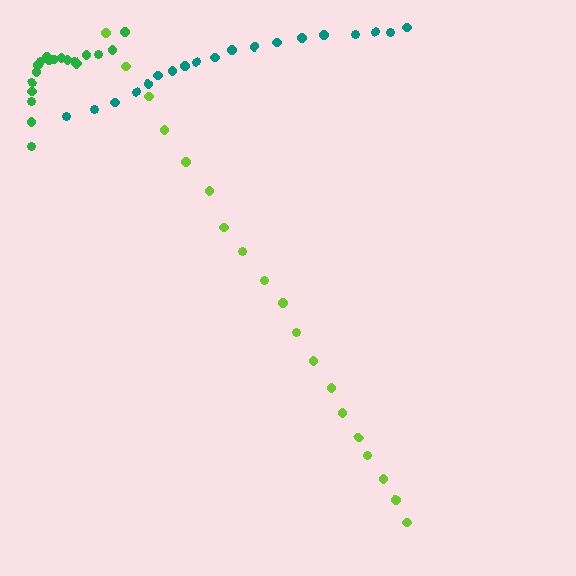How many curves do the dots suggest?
There are 3 distinct paths.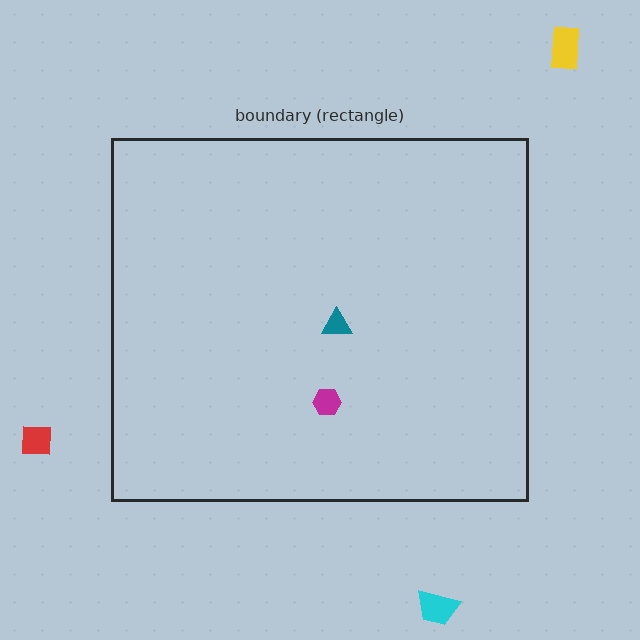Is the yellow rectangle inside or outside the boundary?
Outside.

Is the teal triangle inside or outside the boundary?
Inside.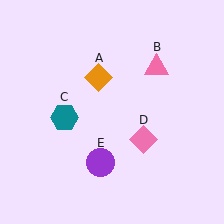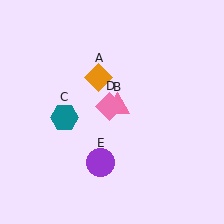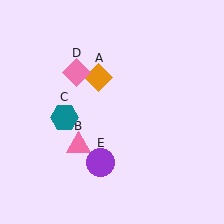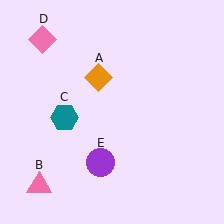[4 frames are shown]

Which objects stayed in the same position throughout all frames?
Orange diamond (object A) and teal hexagon (object C) and purple circle (object E) remained stationary.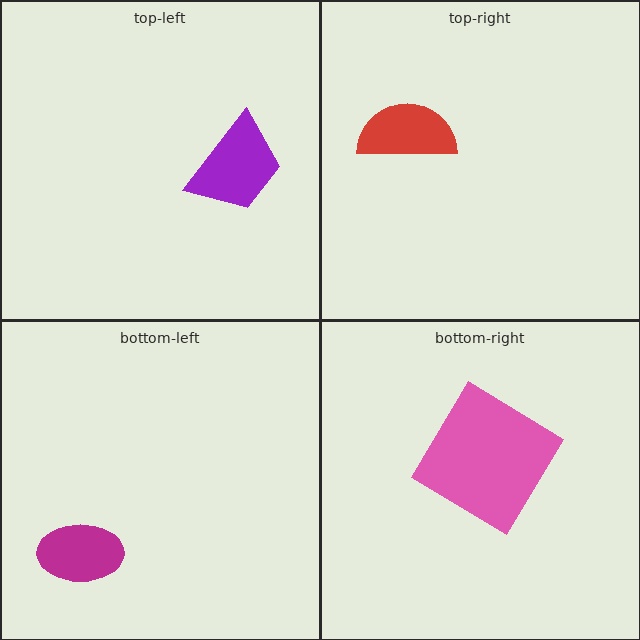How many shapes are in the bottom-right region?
1.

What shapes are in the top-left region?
The purple trapezoid.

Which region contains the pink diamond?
The bottom-right region.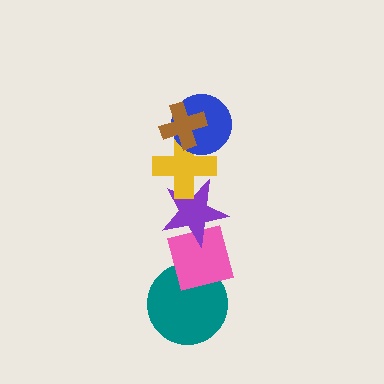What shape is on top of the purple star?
The yellow cross is on top of the purple star.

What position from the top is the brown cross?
The brown cross is 1st from the top.